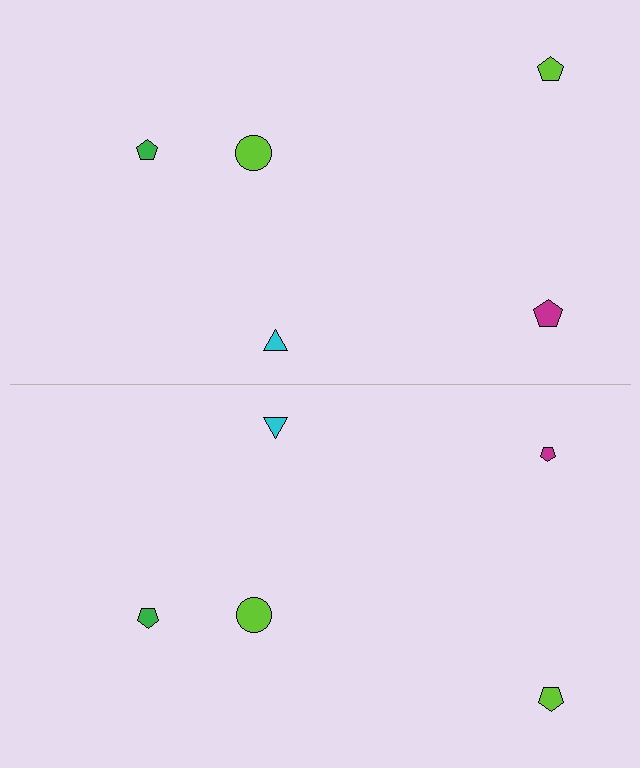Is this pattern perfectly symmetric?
No, the pattern is not perfectly symmetric. The magenta pentagon on the bottom side has a different size than its mirror counterpart.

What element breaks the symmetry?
The magenta pentagon on the bottom side has a different size than its mirror counterpart.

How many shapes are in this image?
There are 10 shapes in this image.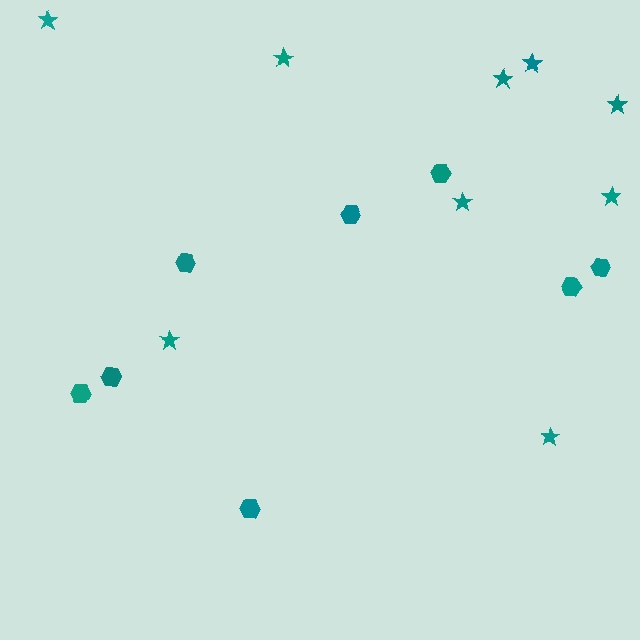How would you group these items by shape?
There are 2 groups: one group of hexagons (8) and one group of stars (9).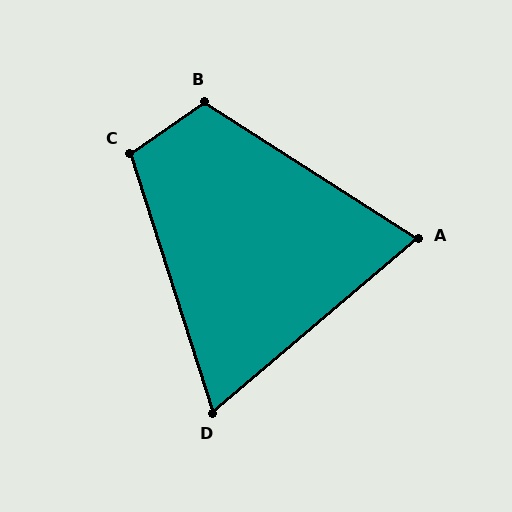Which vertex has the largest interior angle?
B, at approximately 113 degrees.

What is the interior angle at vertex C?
Approximately 107 degrees (obtuse).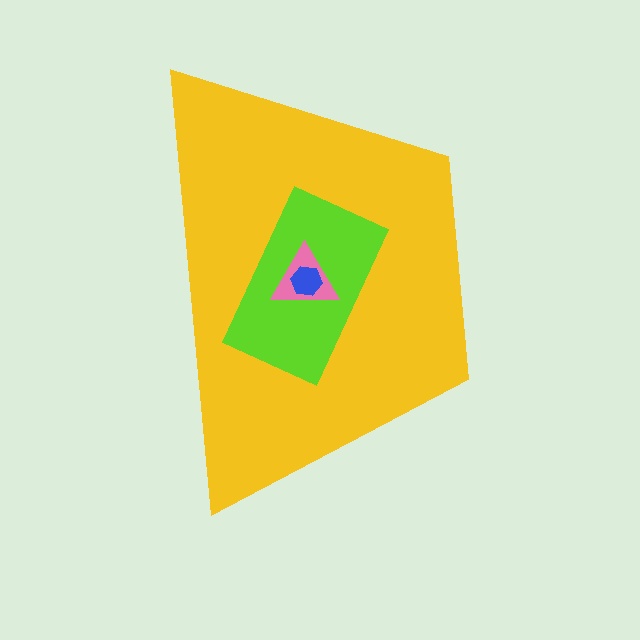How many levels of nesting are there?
4.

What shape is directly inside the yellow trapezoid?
The lime rectangle.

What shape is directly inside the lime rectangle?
The pink triangle.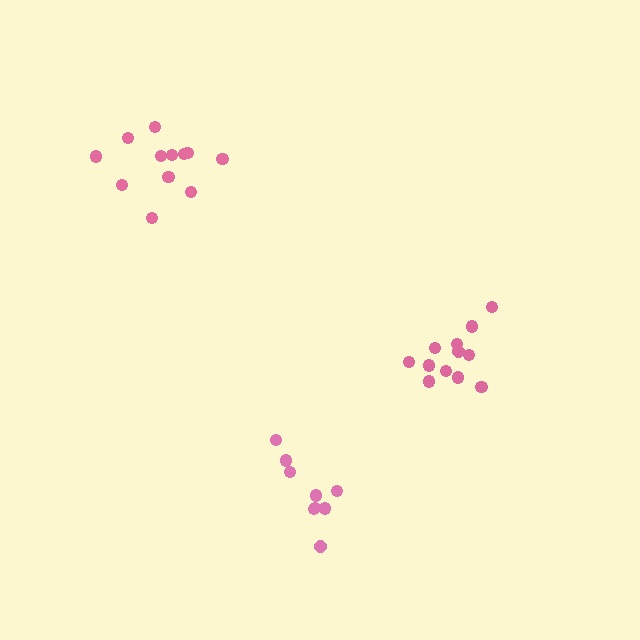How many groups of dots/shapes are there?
There are 3 groups.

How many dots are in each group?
Group 1: 12 dots, Group 2: 12 dots, Group 3: 9 dots (33 total).